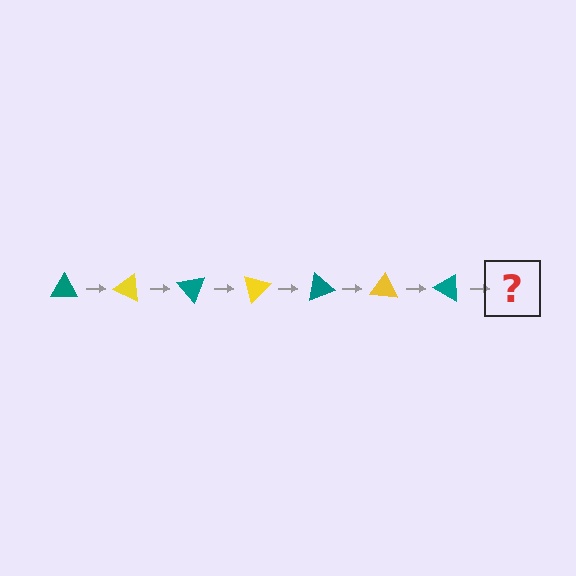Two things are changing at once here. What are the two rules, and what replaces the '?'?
The two rules are that it rotates 25 degrees each step and the color cycles through teal and yellow. The '?' should be a yellow triangle, rotated 175 degrees from the start.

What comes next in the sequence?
The next element should be a yellow triangle, rotated 175 degrees from the start.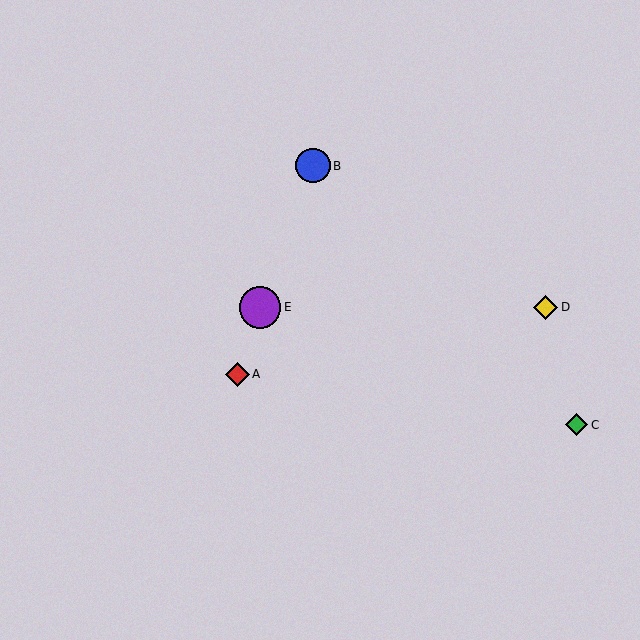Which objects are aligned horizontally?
Objects D, E are aligned horizontally.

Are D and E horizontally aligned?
Yes, both are at y≈307.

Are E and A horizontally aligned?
No, E is at y≈307 and A is at y≈374.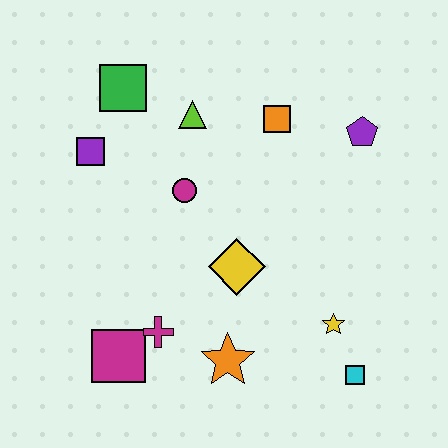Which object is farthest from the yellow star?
The green square is farthest from the yellow star.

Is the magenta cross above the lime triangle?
No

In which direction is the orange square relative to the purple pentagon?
The orange square is to the left of the purple pentagon.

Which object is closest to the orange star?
The magenta cross is closest to the orange star.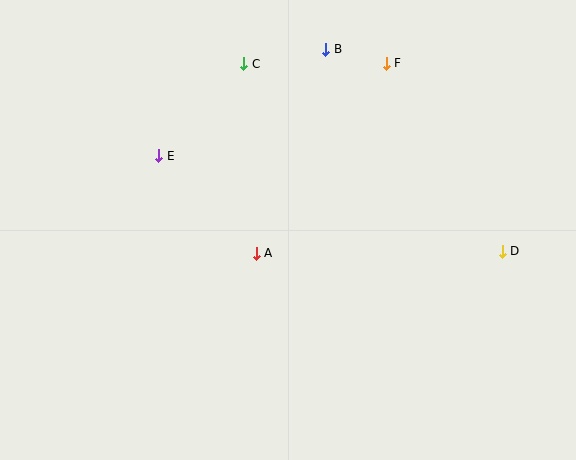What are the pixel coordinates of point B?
Point B is at (326, 49).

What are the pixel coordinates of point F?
Point F is at (386, 63).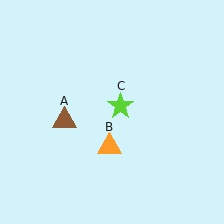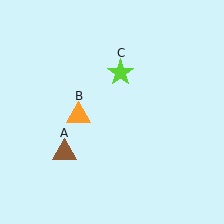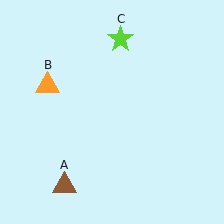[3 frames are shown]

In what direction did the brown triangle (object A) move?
The brown triangle (object A) moved down.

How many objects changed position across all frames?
3 objects changed position: brown triangle (object A), orange triangle (object B), lime star (object C).